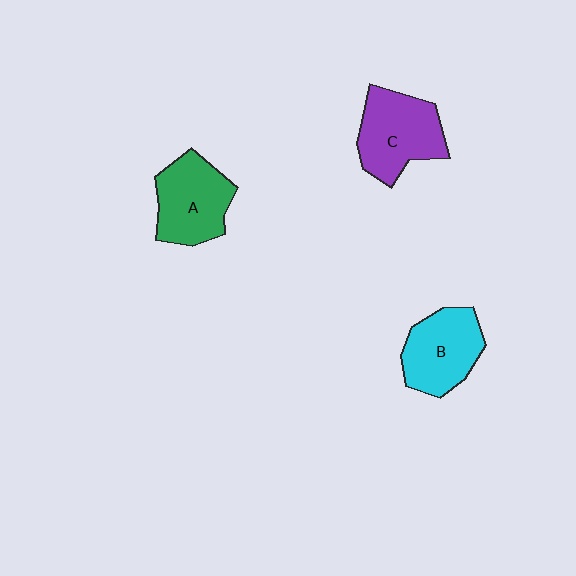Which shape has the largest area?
Shape C (purple).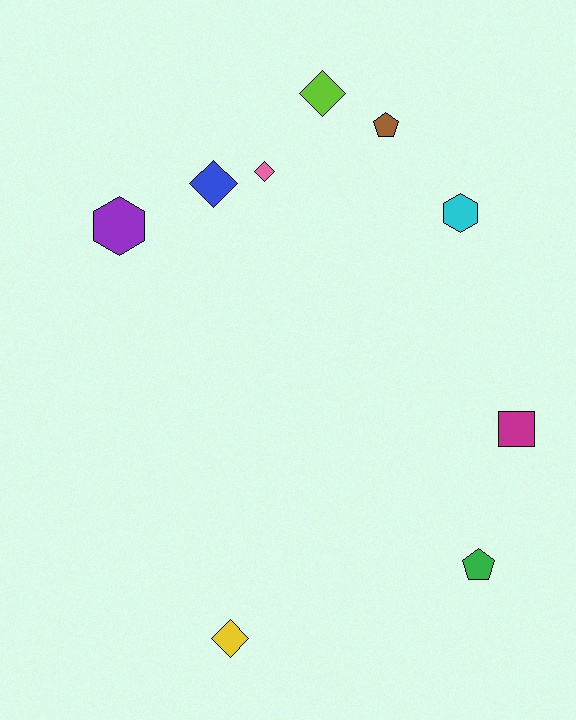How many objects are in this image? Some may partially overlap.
There are 9 objects.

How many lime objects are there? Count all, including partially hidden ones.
There is 1 lime object.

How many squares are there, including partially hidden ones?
There is 1 square.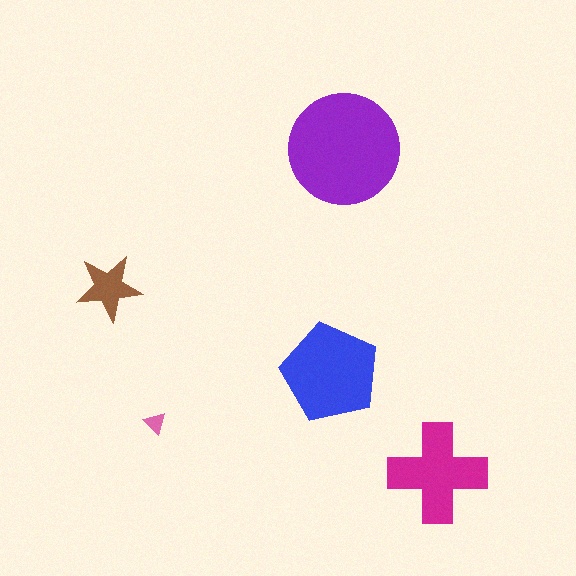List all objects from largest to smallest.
The purple circle, the blue pentagon, the magenta cross, the brown star, the pink triangle.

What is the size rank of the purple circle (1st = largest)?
1st.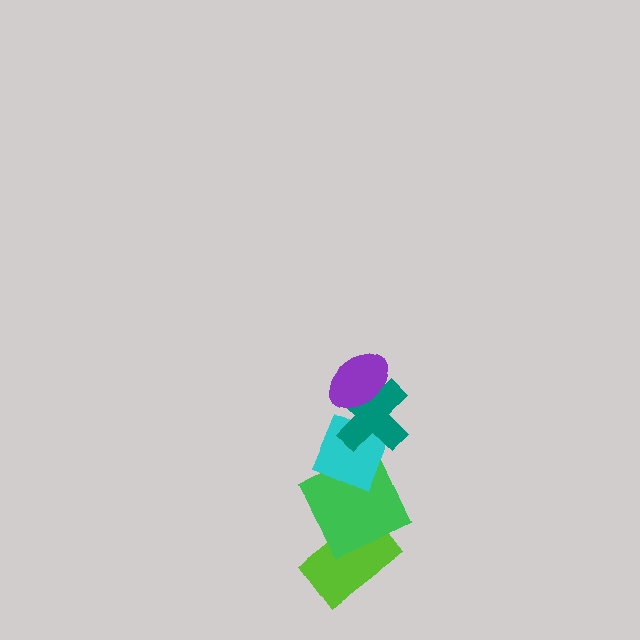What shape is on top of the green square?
The cyan diamond is on top of the green square.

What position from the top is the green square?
The green square is 4th from the top.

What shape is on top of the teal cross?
The purple ellipse is on top of the teal cross.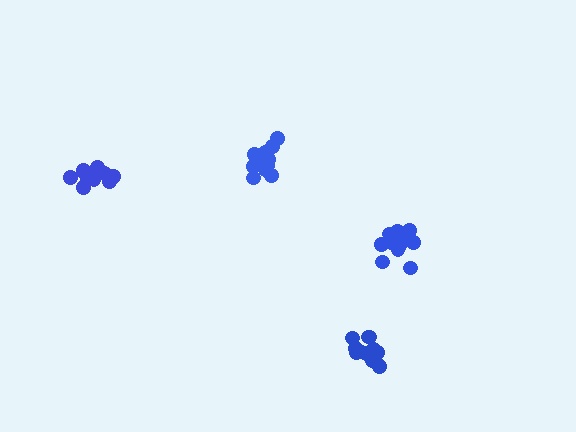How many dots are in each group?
Group 1: 15 dots, Group 2: 11 dots, Group 3: 13 dots, Group 4: 12 dots (51 total).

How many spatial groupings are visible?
There are 4 spatial groupings.